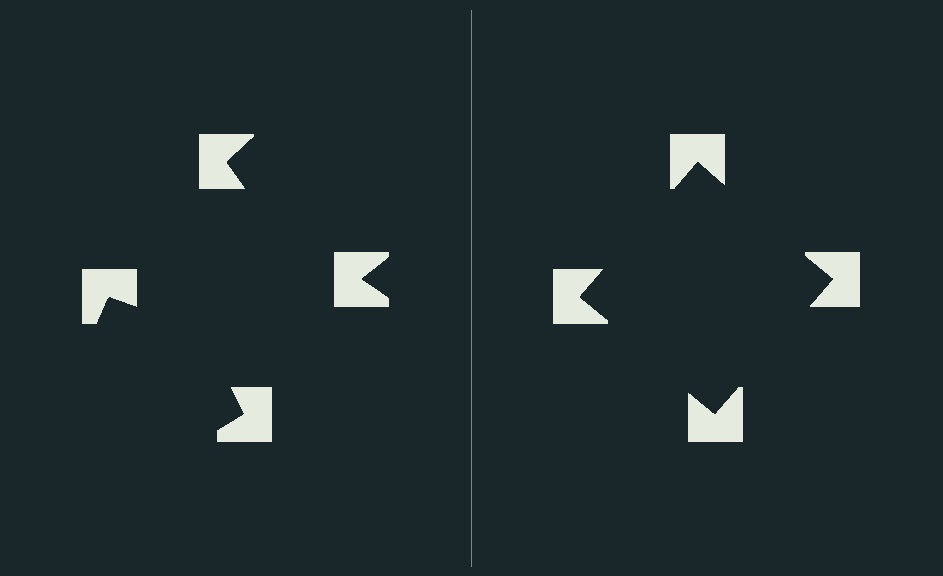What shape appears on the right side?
An illusory square.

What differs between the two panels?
The notched squares are positioned identically on both sides; only the wedge orientations differ. On the right they align to a square; on the left they are misaligned.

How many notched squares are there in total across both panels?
8 — 4 on each side.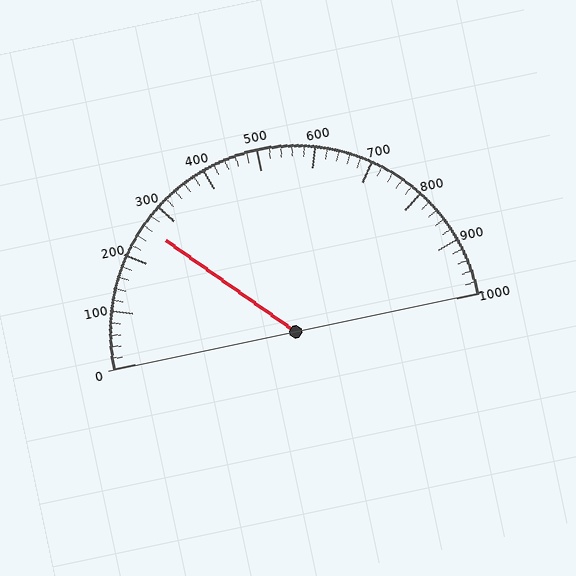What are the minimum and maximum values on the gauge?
The gauge ranges from 0 to 1000.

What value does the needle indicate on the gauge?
The needle indicates approximately 260.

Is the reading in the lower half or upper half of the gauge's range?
The reading is in the lower half of the range (0 to 1000).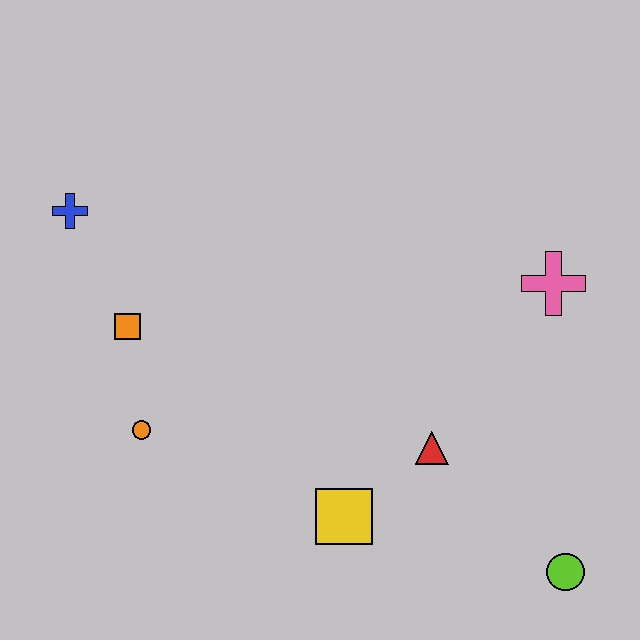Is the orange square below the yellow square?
No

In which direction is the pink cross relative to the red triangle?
The pink cross is above the red triangle.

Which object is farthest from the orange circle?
The lime circle is farthest from the orange circle.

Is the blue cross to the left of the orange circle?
Yes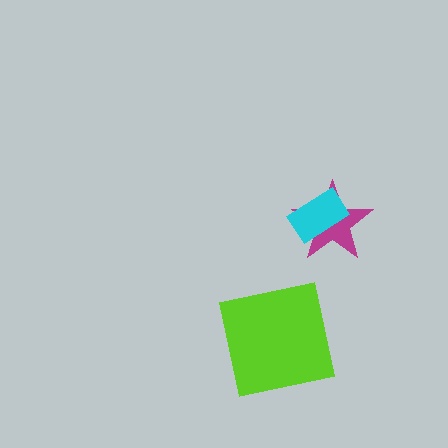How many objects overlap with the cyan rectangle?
1 object overlaps with the cyan rectangle.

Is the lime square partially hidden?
No, no other shape covers it.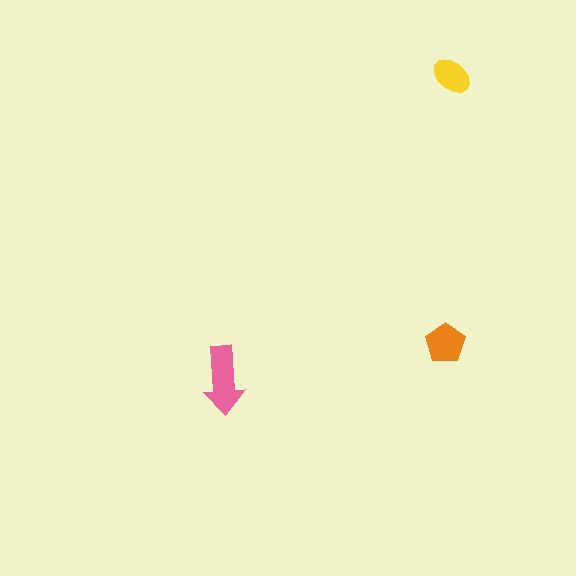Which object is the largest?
The pink arrow.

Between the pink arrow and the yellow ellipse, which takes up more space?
The pink arrow.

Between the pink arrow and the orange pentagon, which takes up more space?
The pink arrow.